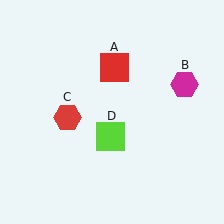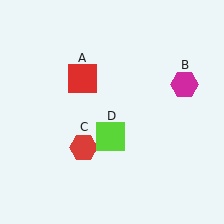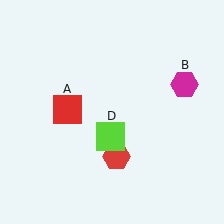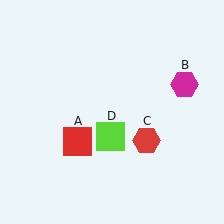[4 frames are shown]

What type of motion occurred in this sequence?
The red square (object A), red hexagon (object C) rotated counterclockwise around the center of the scene.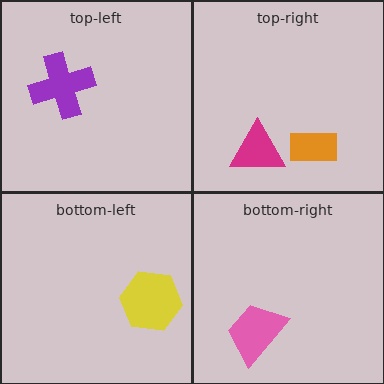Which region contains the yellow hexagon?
The bottom-left region.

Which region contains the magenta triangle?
The top-right region.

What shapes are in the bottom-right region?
The pink trapezoid.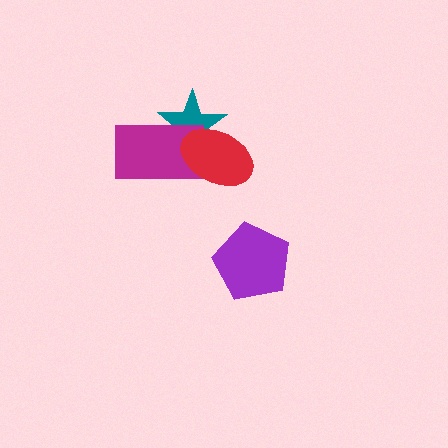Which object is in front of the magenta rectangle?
The red ellipse is in front of the magenta rectangle.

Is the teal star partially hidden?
Yes, it is partially covered by another shape.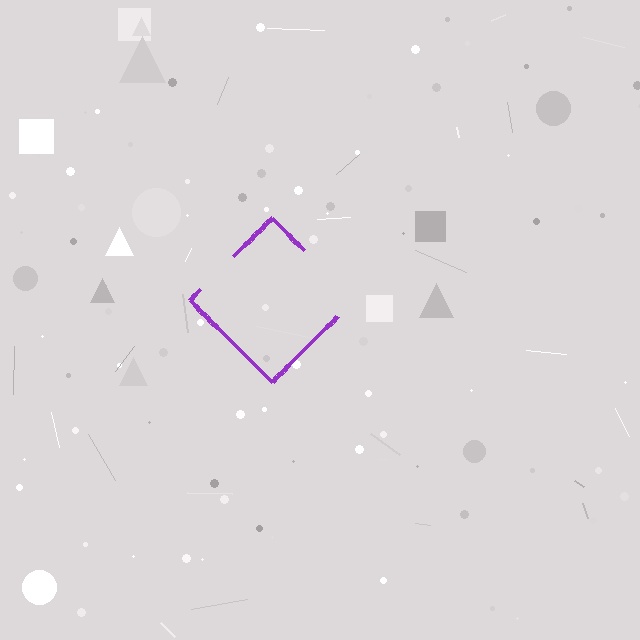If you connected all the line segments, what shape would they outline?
They would outline a diamond.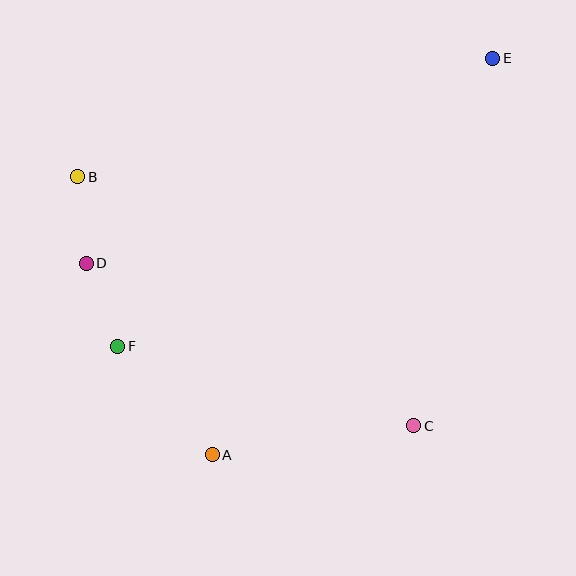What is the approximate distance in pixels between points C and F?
The distance between C and F is approximately 306 pixels.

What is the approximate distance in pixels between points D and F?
The distance between D and F is approximately 89 pixels.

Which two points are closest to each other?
Points B and D are closest to each other.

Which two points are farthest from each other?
Points A and E are farthest from each other.